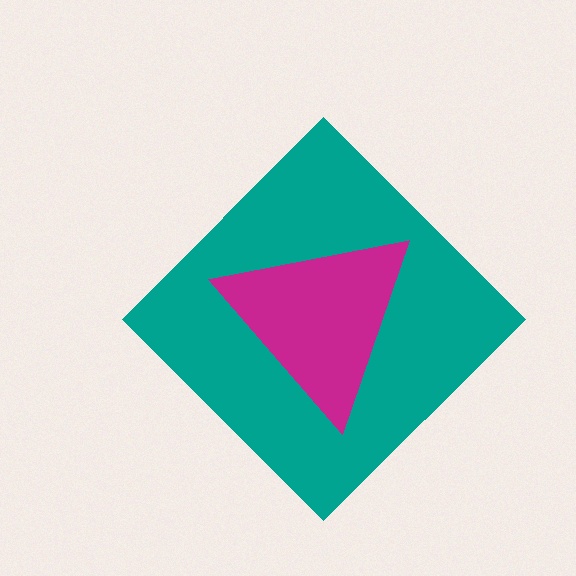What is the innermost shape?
The magenta triangle.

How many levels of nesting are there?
2.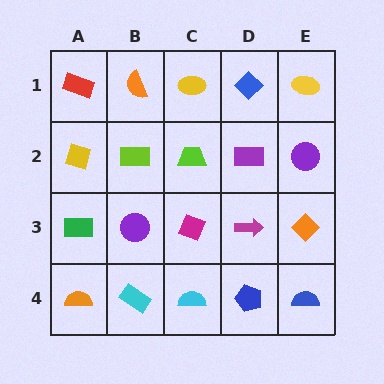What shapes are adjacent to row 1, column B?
A lime rectangle (row 2, column B), a red rectangle (row 1, column A), a yellow ellipse (row 1, column C).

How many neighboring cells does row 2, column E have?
3.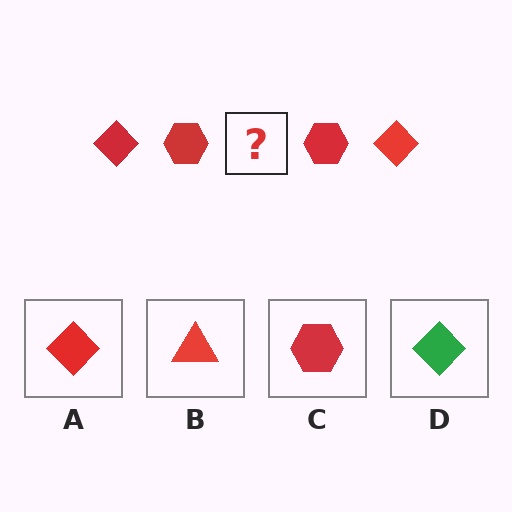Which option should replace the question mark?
Option A.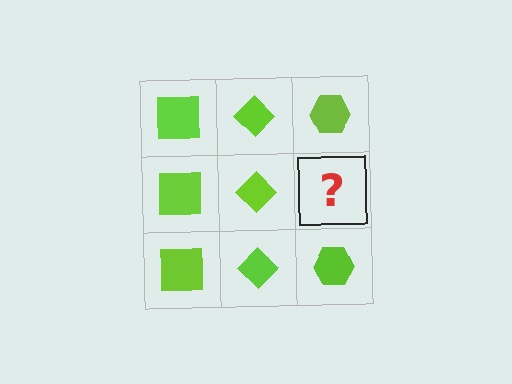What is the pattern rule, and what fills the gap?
The rule is that each column has a consistent shape. The gap should be filled with a lime hexagon.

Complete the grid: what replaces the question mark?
The question mark should be replaced with a lime hexagon.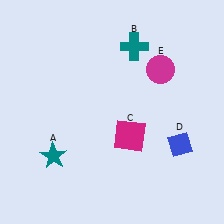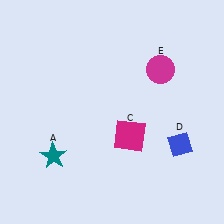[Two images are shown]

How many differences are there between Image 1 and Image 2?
There is 1 difference between the two images.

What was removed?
The teal cross (B) was removed in Image 2.